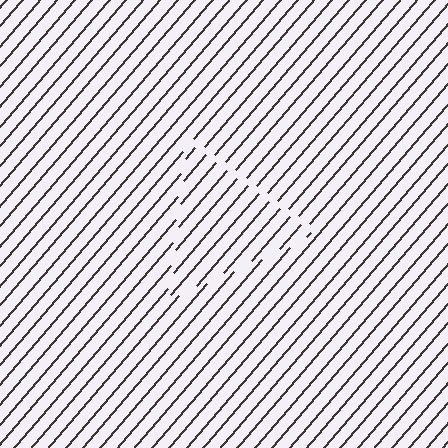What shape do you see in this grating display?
An illusory triangle. The interior of the shape contains the same grating, shifted by half a period — the contour is defined by the phase discontinuity where line-ends from the inner and outer gratings abut.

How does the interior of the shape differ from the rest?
The interior of the shape contains the same grating, shifted by half a period — the contour is defined by the phase discontinuity where line-ends from the inner and outer gratings abut.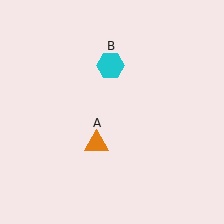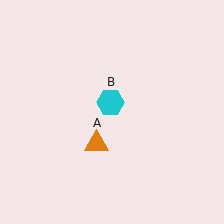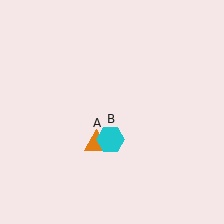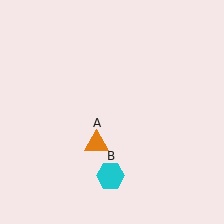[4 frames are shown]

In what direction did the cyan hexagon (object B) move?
The cyan hexagon (object B) moved down.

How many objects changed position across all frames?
1 object changed position: cyan hexagon (object B).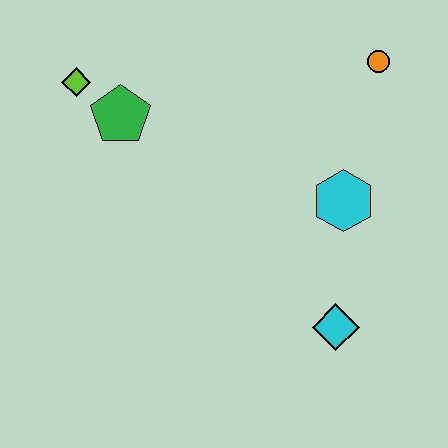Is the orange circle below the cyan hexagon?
No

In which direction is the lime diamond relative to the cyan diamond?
The lime diamond is to the left of the cyan diamond.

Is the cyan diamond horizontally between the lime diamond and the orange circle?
Yes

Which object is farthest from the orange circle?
The lime diamond is farthest from the orange circle.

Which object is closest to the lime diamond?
The green pentagon is closest to the lime diamond.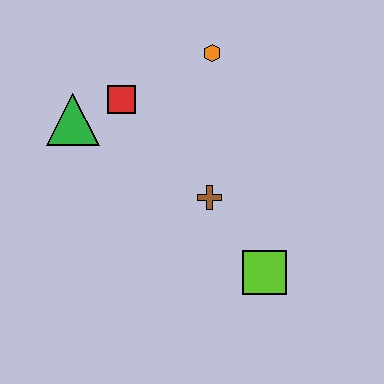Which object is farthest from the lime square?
The green triangle is farthest from the lime square.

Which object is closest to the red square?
The green triangle is closest to the red square.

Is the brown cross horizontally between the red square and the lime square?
Yes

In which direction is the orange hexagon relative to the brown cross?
The orange hexagon is above the brown cross.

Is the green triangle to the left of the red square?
Yes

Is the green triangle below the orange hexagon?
Yes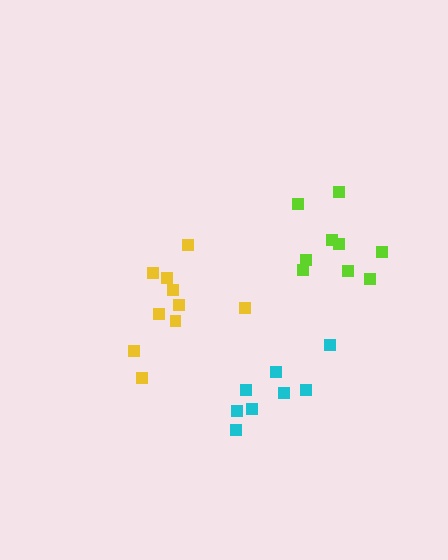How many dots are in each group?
Group 1: 10 dots, Group 2: 8 dots, Group 3: 9 dots (27 total).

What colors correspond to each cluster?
The clusters are colored: yellow, cyan, lime.